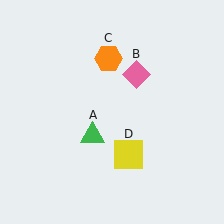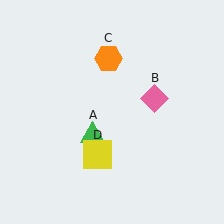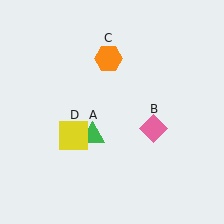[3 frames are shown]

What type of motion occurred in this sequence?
The pink diamond (object B), yellow square (object D) rotated clockwise around the center of the scene.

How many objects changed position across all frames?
2 objects changed position: pink diamond (object B), yellow square (object D).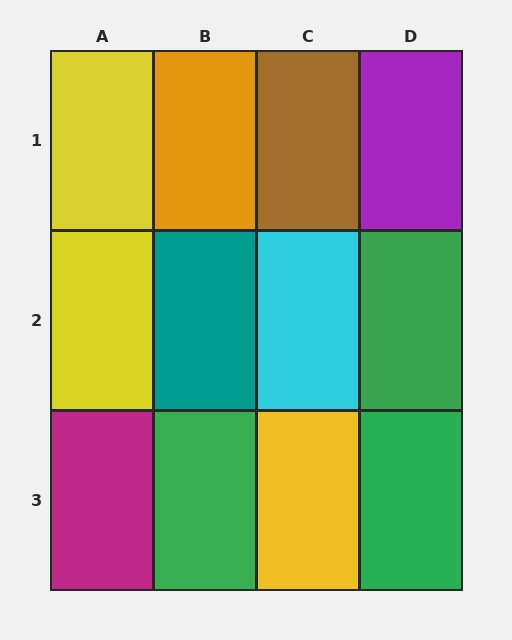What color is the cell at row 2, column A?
Yellow.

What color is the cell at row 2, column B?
Teal.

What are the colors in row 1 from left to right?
Yellow, orange, brown, purple.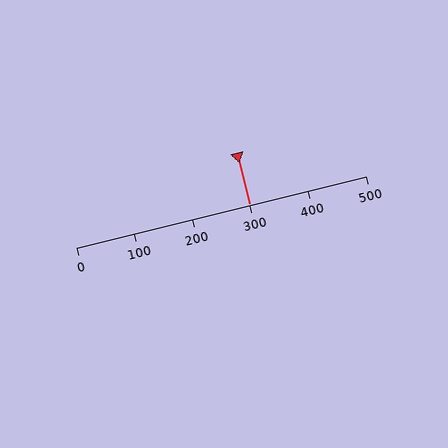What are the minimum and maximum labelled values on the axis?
The axis runs from 0 to 500.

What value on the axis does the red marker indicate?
The marker indicates approximately 300.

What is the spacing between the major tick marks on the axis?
The major ticks are spaced 100 apart.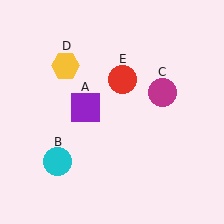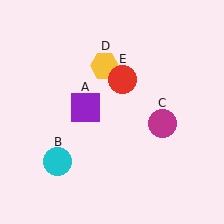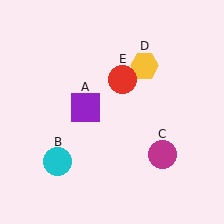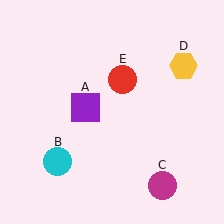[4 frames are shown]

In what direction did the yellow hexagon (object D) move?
The yellow hexagon (object D) moved right.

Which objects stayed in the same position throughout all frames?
Purple square (object A) and cyan circle (object B) and red circle (object E) remained stationary.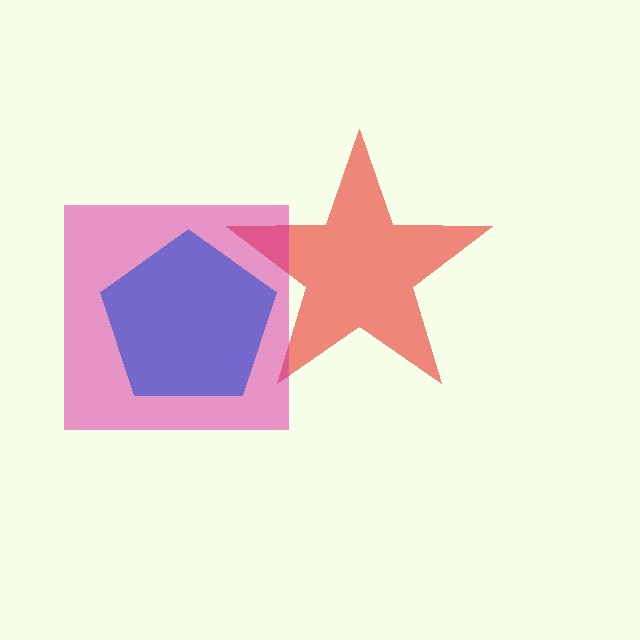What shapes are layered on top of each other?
The layered shapes are: a red star, a magenta square, a blue pentagon.